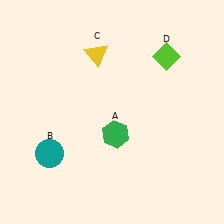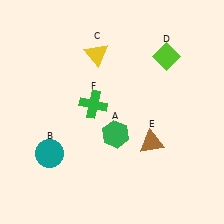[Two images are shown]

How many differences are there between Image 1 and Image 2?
There are 2 differences between the two images.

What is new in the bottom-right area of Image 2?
A brown triangle (E) was added in the bottom-right area of Image 2.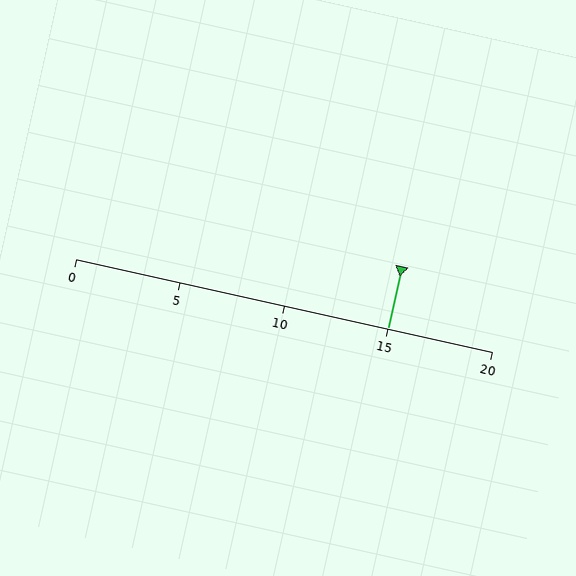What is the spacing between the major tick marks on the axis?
The major ticks are spaced 5 apart.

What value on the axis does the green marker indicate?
The marker indicates approximately 15.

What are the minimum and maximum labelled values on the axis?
The axis runs from 0 to 20.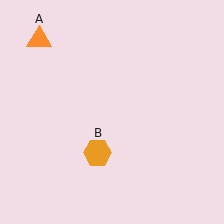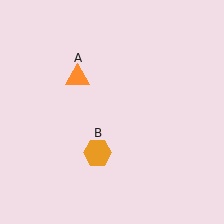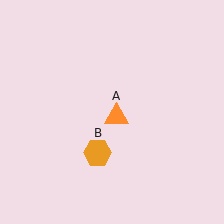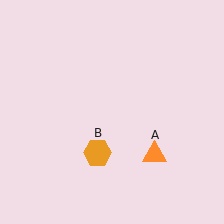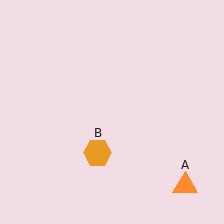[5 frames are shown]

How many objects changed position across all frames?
1 object changed position: orange triangle (object A).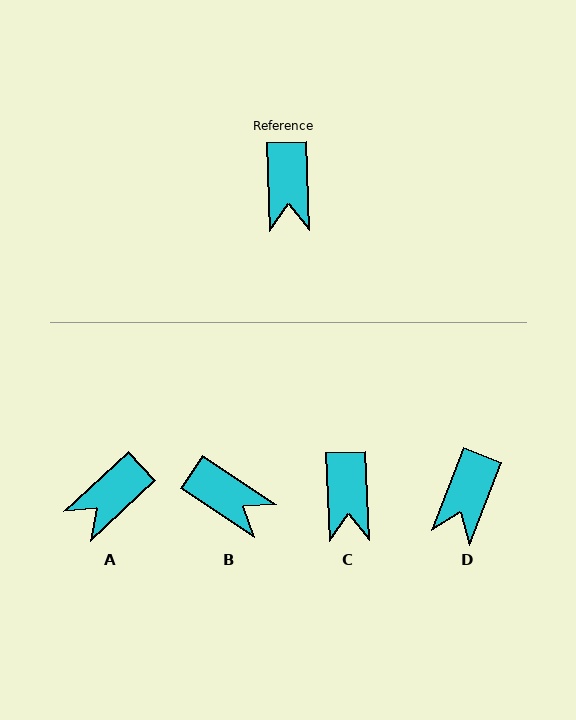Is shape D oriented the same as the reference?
No, it is off by about 23 degrees.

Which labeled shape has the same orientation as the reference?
C.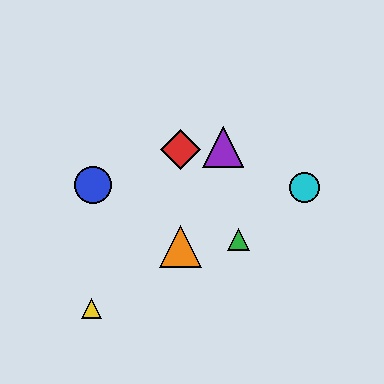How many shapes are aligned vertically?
2 shapes (the red diamond, the orange triangle) are aligned vertically.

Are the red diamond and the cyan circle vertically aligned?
No, the red diamond is at x≈180 and the cyan circle is at x≈305.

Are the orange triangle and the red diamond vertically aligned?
Yes, both are at x≈180.